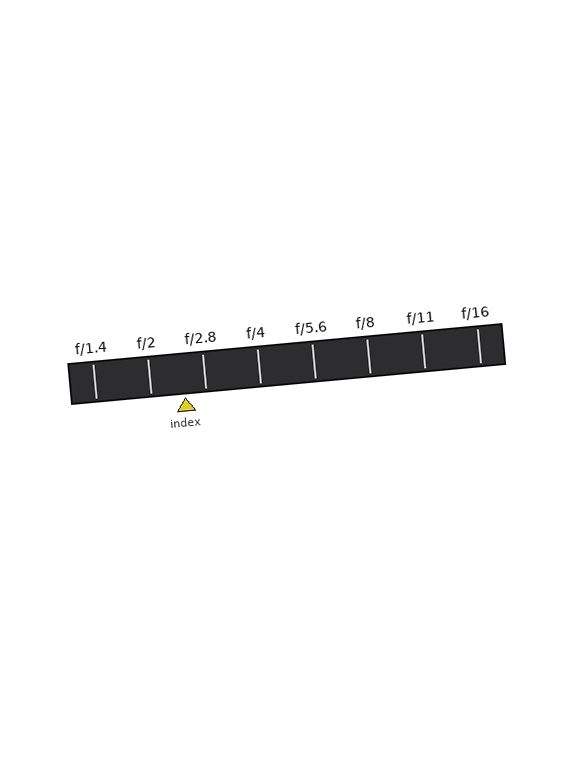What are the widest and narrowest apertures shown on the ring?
The widest aperture shown is f/1.4 and the narrowest is f/16.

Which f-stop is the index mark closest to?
The index mark is closest to f/2.8.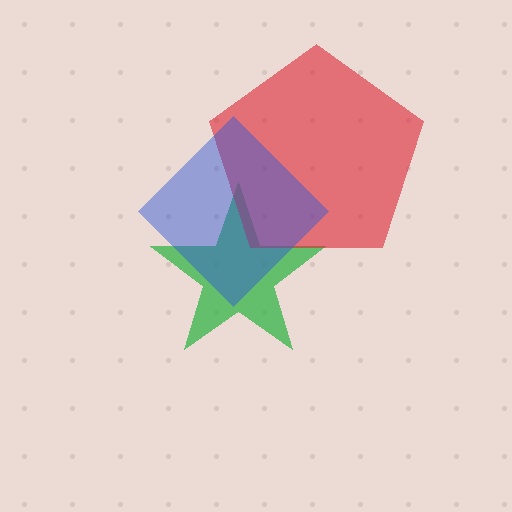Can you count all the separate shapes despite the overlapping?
Yes, there are 3 separate shapes.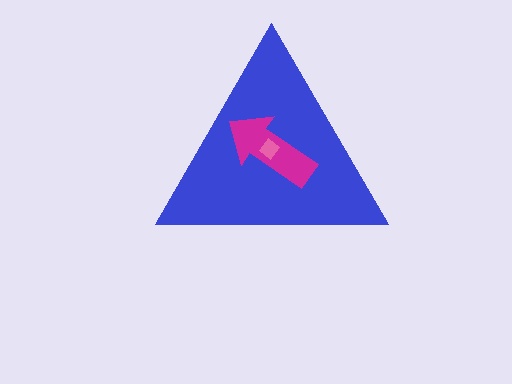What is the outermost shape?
The blue triangle.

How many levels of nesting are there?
3.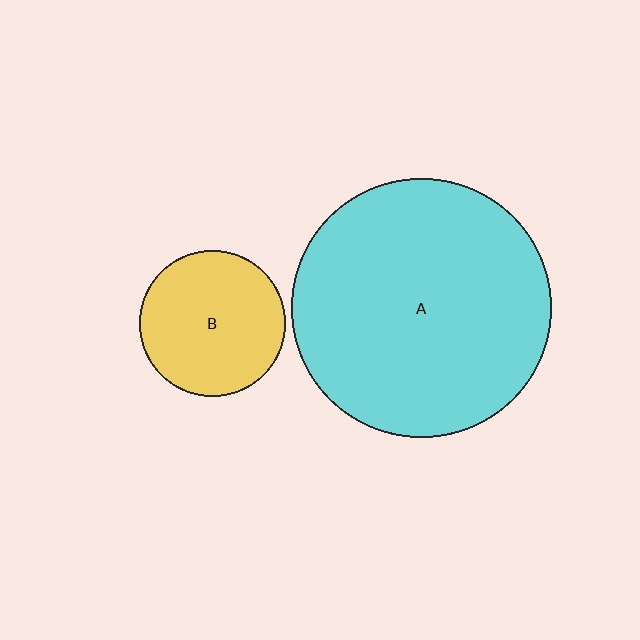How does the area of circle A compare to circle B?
Approximately 3.2 times.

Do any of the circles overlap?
No, none of the circles overlap.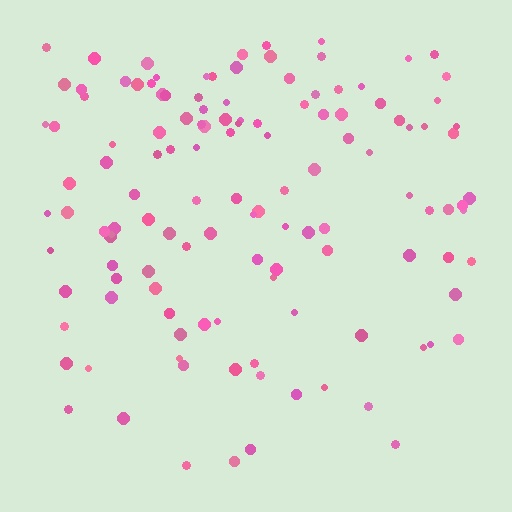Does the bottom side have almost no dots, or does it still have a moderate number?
Still a moderate number, just noticeably fewer than the top.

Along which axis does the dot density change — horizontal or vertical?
Vertical.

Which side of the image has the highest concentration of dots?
The top.